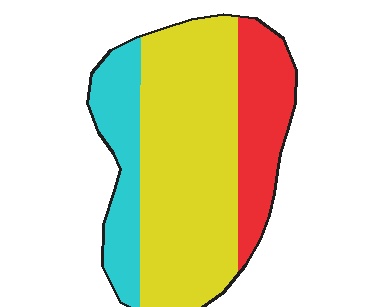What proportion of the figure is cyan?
Cyan takes up about one fifth (1/5) of the figure.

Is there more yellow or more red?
Yellow.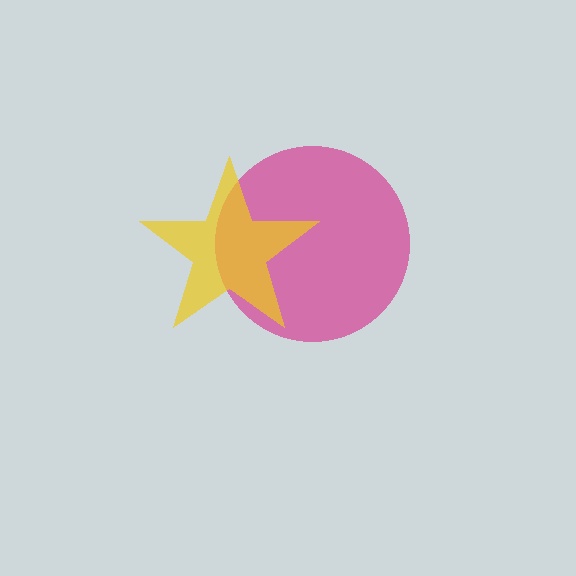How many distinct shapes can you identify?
There are 2 distinct shapes: a magenta circle, a yellow star.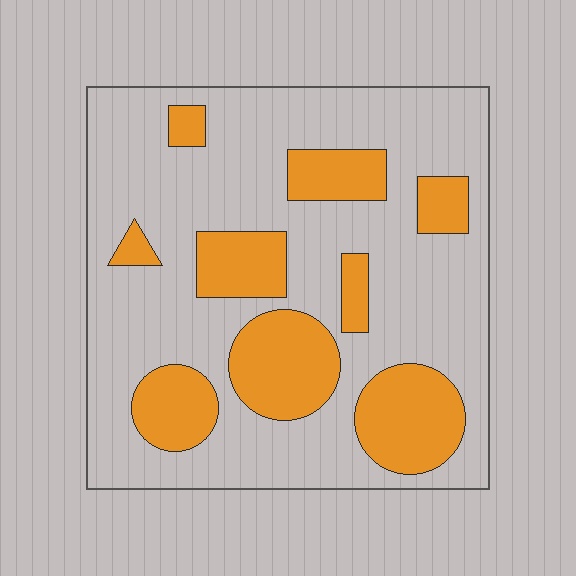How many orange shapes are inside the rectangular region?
9.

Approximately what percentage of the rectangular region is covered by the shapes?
Approximately 30%.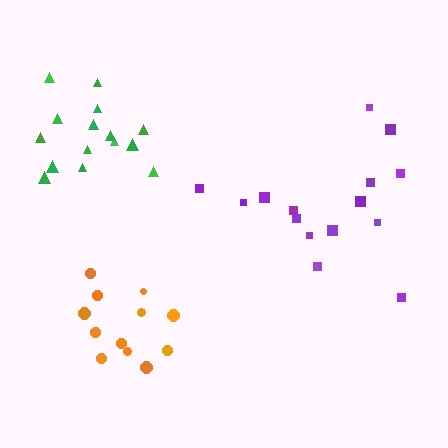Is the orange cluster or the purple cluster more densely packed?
Orange.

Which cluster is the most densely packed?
Green.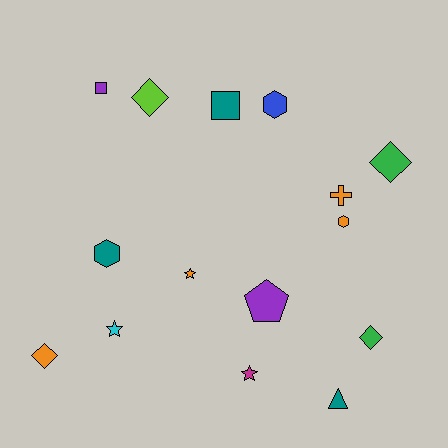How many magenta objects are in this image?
There is 1 magenta object.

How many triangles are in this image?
There is 1 triangle.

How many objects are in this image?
There are 15 objects.